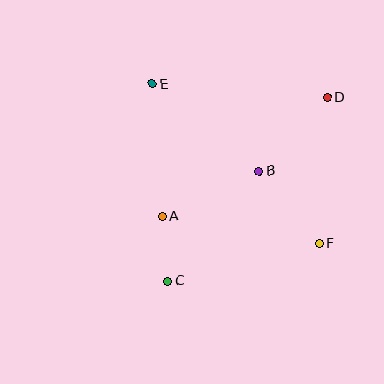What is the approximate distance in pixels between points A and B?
The distance between A and B is approximately 107 pixels.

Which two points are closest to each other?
Points A and C are closest to each other.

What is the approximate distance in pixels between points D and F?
The distance between D and F is approximately 146 pixels.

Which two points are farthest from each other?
Points C and D are farthest from each other.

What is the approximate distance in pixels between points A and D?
The distance between A and D is approximately 204 pixels.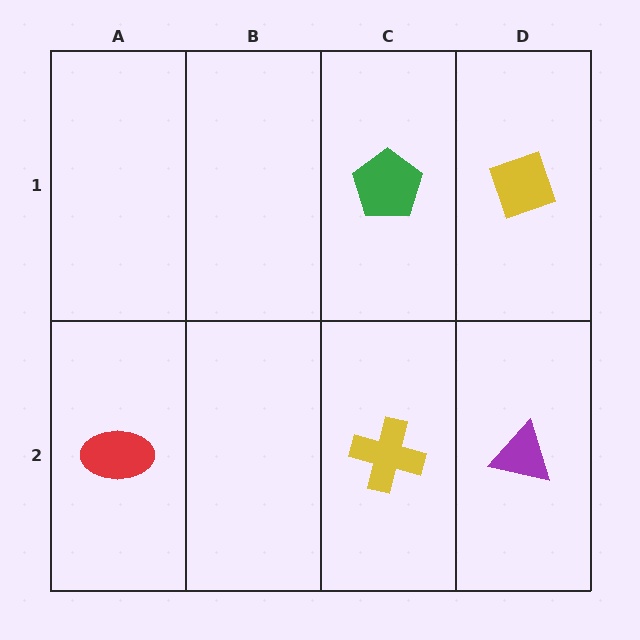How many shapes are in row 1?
2 shapes.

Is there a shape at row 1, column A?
No, that cell is empty.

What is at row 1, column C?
A green pentagon.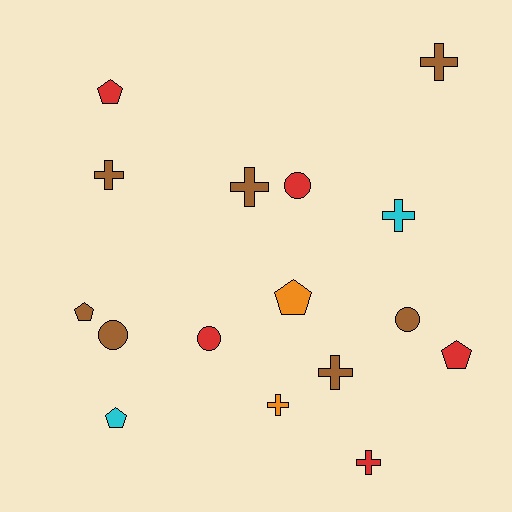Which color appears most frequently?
Brown, with 7 objects.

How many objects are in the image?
There are 16 objects.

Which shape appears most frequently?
Cross, with 7 objects.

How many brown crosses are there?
There are 4 brown crosses.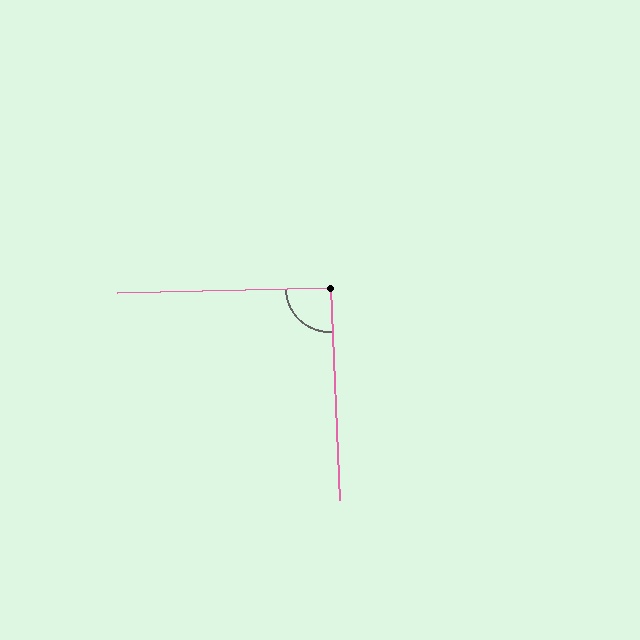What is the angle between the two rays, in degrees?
Approximately 91 degrees.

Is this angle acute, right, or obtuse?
It is approximately a right angle.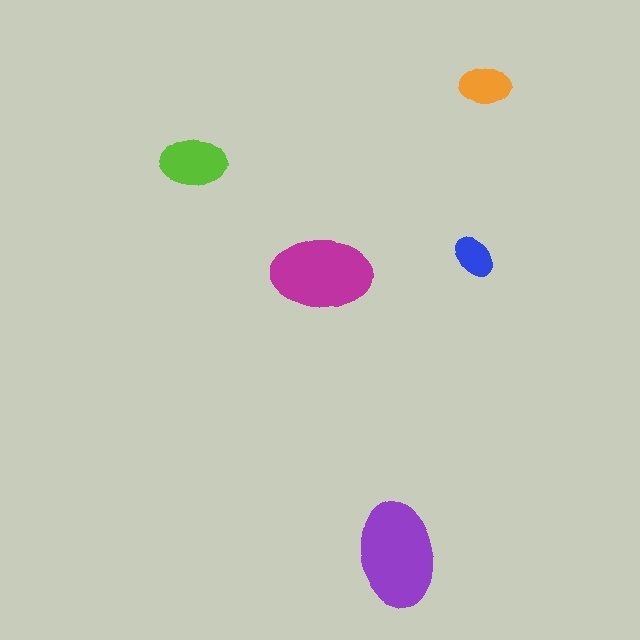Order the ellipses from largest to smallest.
the purple one, the magenta one, the lime one, the orange one, the blue one.